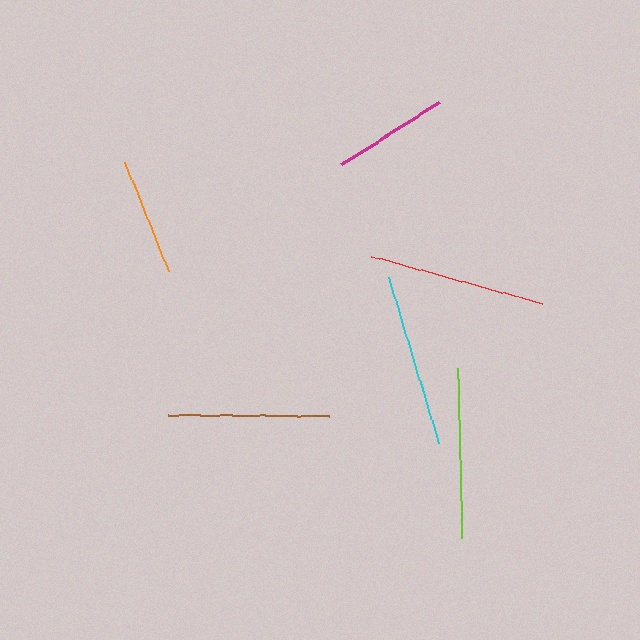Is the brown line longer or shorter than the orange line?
The brown line is longer than the orange line.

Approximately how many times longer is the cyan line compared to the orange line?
The cyan line is approximately 1.5 times the length of the orange line.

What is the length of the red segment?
The red segment is approximately 176 pixels long.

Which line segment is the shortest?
The magenta line is the shortest at approximately 115 pixels.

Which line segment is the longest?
The red line is the longest at approximately 176 pixels.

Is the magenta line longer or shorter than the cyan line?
The cyan line is longer than the magenta line.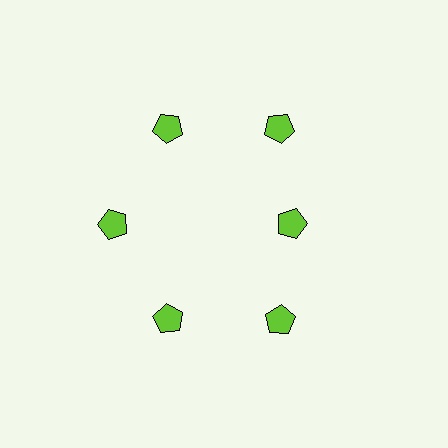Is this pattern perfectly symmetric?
No. The 6 lime pentagons are arranged in a ring, but one element near the 3 o'clock position is pulled inward toward the center, breaking the 6-fold rotational symmetry.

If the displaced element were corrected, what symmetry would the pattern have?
It would have 6-fold rotational symmetry — the pattern would map onto itself every 60 degrees.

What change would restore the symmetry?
The symmetry would be restored by moving it outward, back onto the ring so that all 6 pentagons sit at equal angles and equal distance from the center.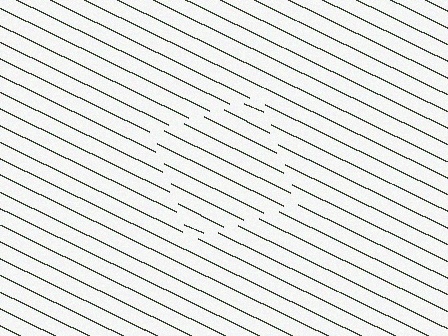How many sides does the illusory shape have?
4 sides — the line-ends trace a square.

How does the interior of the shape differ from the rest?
The interior of the shape contains the same grating, shifted by half a period — the contour is defined by the phase discontinuity where line-ends from the inner and outer gratings abut.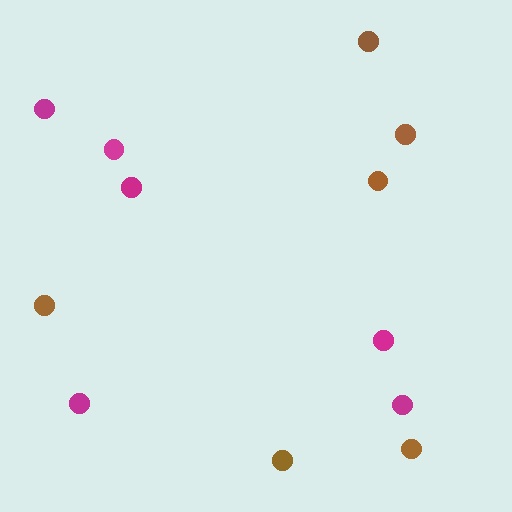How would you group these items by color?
There are 2 groups: one group of magenta circles (6) and one group of brown circles (6).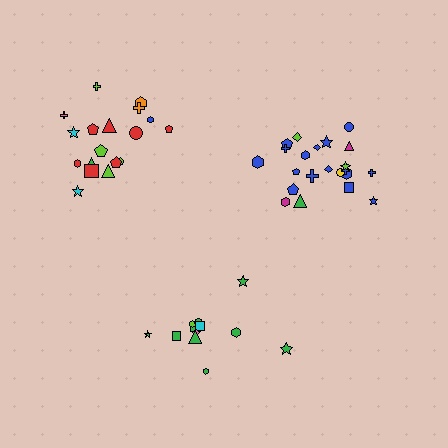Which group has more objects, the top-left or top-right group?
The top-right group.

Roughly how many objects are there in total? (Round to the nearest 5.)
Roughly 50 objects in total.